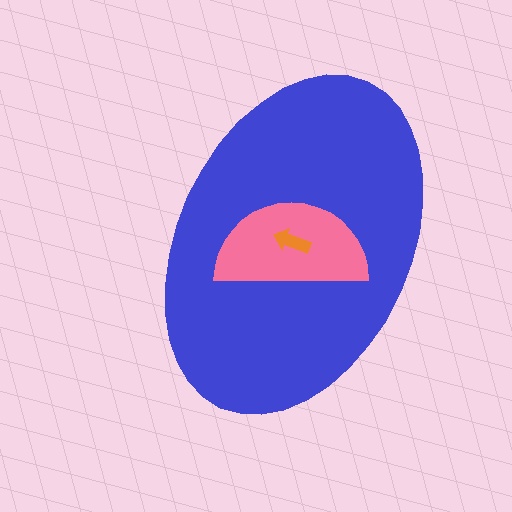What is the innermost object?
The orange arrow.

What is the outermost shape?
The blue ellipse.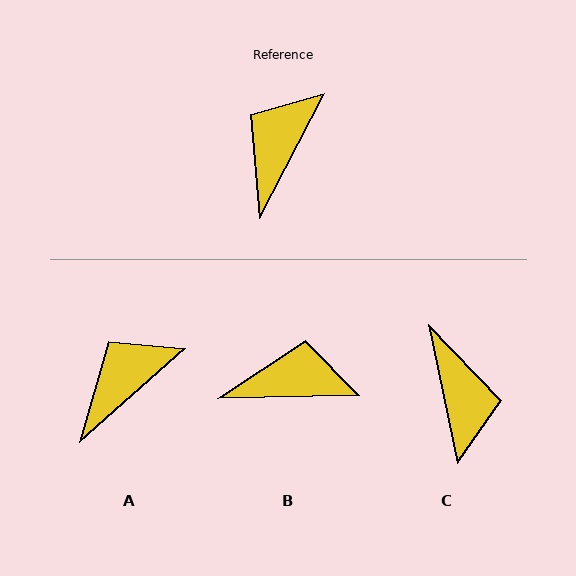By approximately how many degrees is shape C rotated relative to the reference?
Approximately 141 degrees clockwise.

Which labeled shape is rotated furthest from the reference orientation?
C, about 141 degrees away.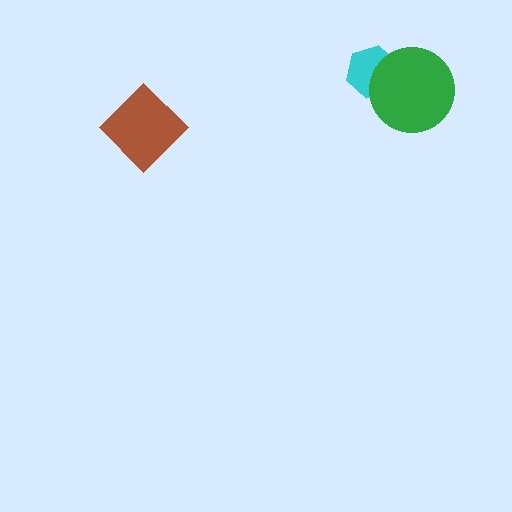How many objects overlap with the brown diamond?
0 objects overlap with the brown diamond.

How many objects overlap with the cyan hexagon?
1 object overlaps with the cyan hexagon.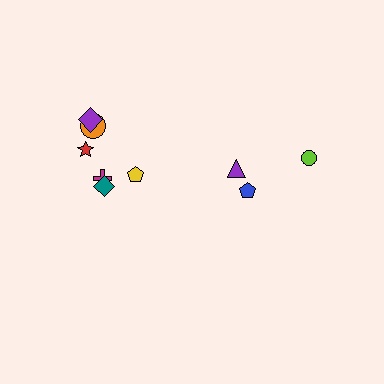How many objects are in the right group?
There are 3 objects.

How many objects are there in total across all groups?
There are 9 objects.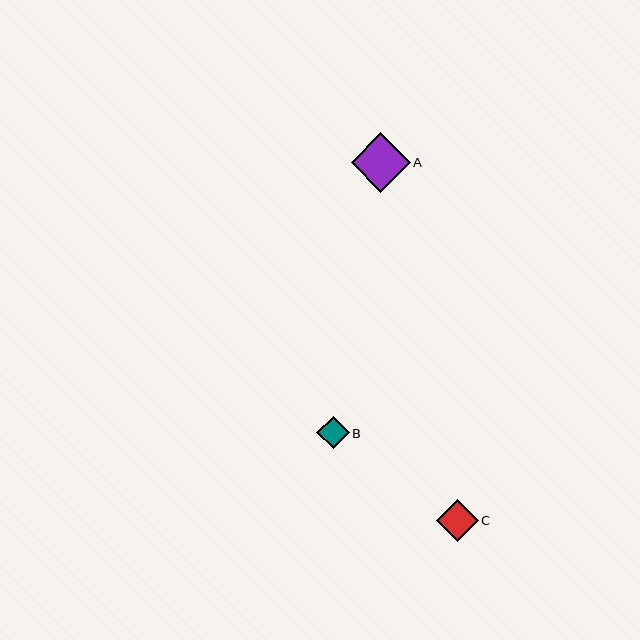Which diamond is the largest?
Diamond A is the largest with a size of approximately 59 pixels.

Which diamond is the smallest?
Diamond B is the smallest with a size of approximately 33 pixels.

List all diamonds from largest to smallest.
From largest to smallest: A, C, B.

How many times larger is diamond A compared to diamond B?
Diamond A is approximately 1.8 times the size of diamond B.